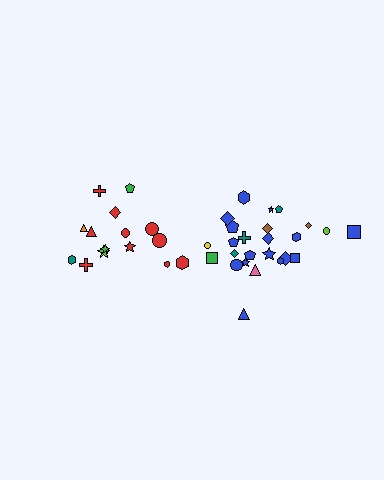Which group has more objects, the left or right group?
The right group.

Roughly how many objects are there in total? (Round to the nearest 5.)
Roughly 40 objects in total.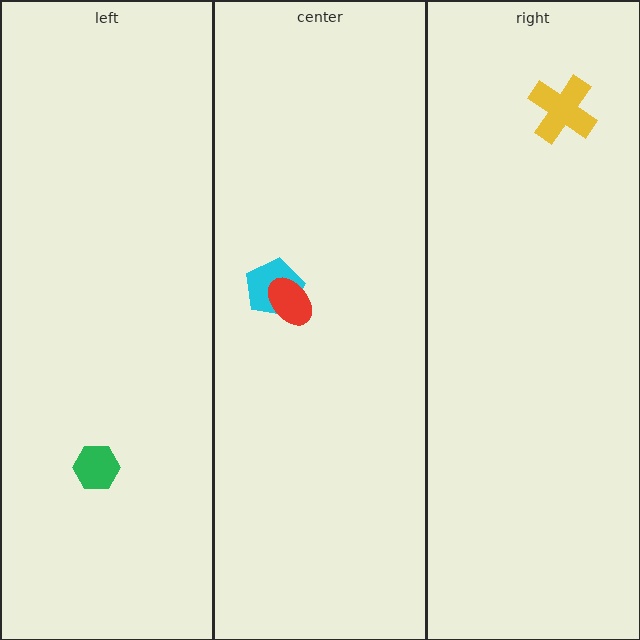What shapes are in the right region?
The yellow cross.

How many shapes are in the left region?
1.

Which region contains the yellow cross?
The right region.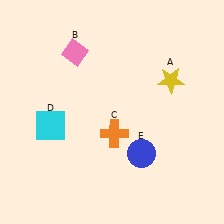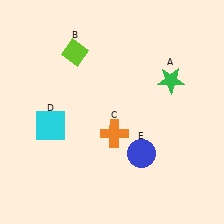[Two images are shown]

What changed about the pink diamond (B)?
In Image 1, B is pink. In Image 2, it changed to lime.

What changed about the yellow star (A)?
In Image 1, A is yellow. In Image 2, it changed to green.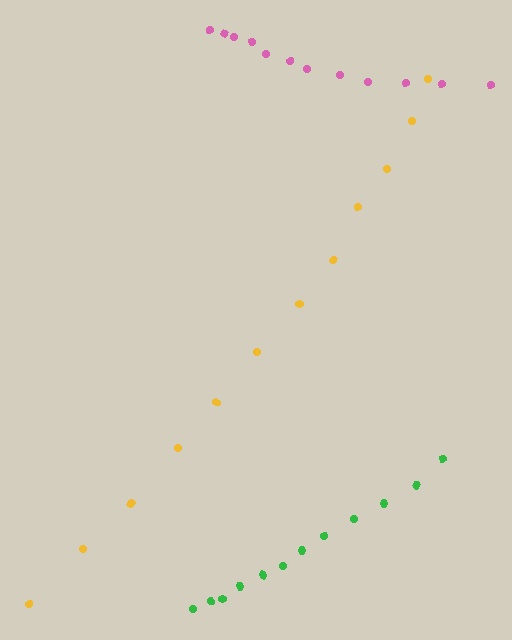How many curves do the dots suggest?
There are 3 distinct paths.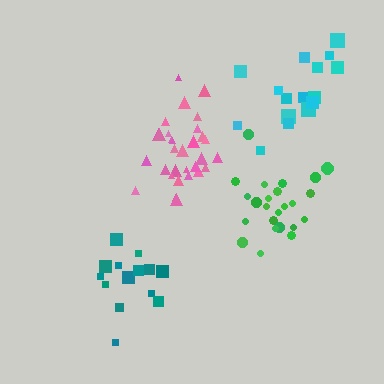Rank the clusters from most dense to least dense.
pink, green, cyan, teal.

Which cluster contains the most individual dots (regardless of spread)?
Pink (31).